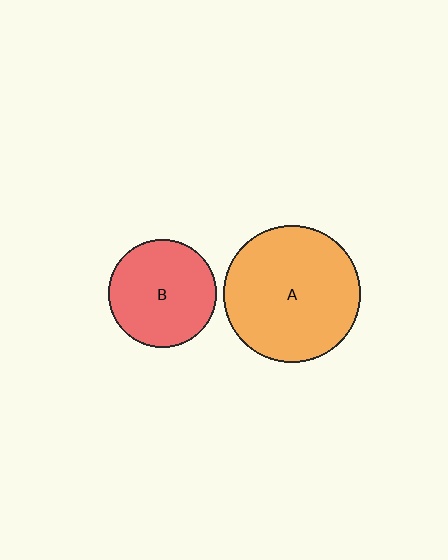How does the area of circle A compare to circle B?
Approximately 1.6 times.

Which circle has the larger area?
Circle A (orange).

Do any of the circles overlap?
No, none of the circles overlap.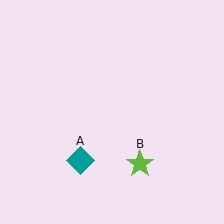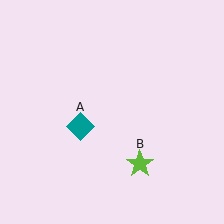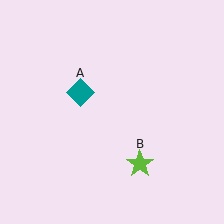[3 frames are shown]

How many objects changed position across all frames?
1 object changed position: teal diamond (object A).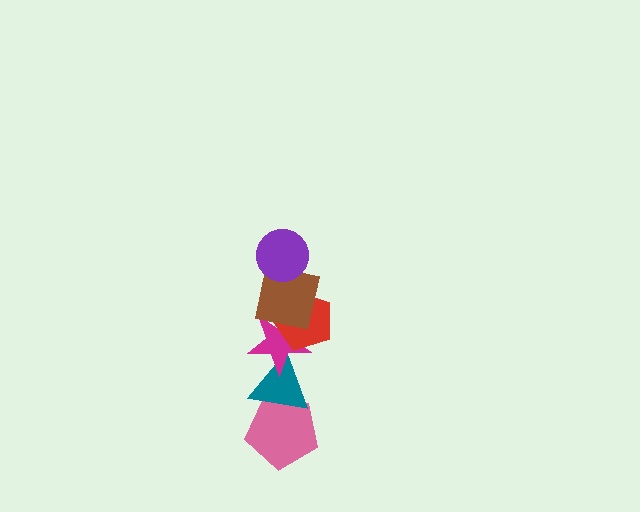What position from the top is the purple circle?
The purple circle is 1st from the top.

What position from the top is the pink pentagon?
The pink pentagon is 6th from the top.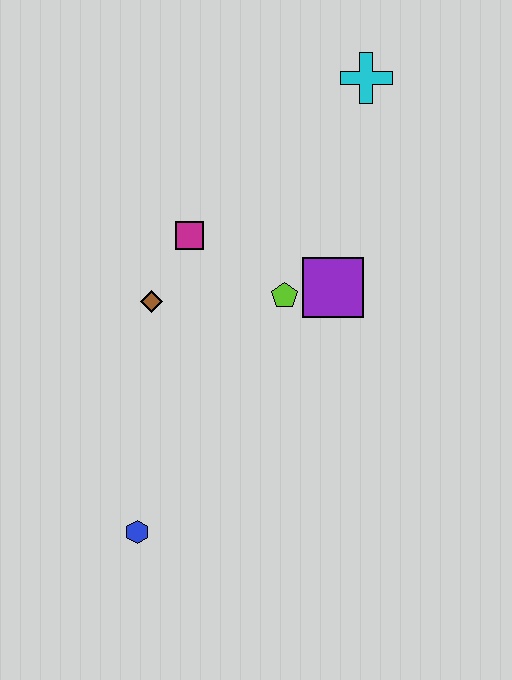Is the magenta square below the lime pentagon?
No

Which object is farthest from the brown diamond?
The cyan cross is farthest from the brown diamond.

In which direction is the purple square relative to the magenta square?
The purple square is to the right of the magenta square.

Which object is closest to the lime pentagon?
The purple square is closest to the lime pentagon.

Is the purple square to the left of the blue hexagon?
No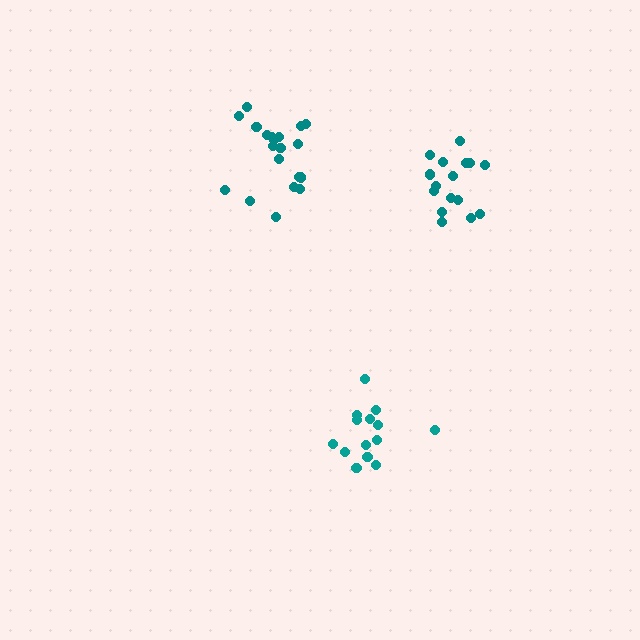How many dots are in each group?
Group 1: 14 dots, Group 2: 20 dots, Group 3: 16 dots (50 total).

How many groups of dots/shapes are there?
There are 3 groups.